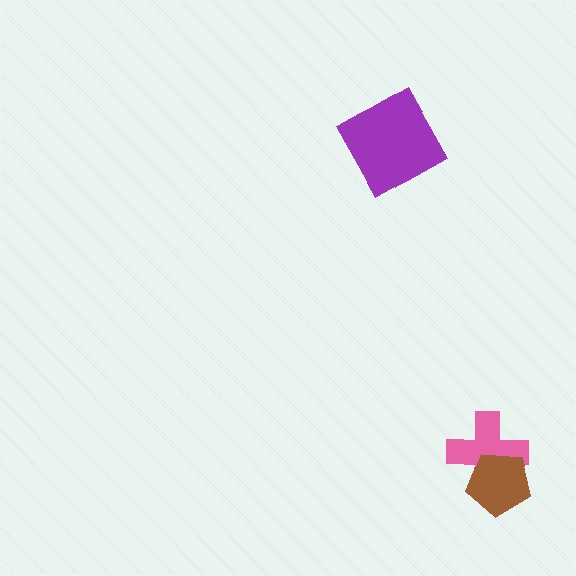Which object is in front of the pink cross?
The brown pentagon is in front of the pink cross.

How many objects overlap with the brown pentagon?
1 object overlaps with the brown pentagon.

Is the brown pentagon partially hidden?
No, no other shape covers it.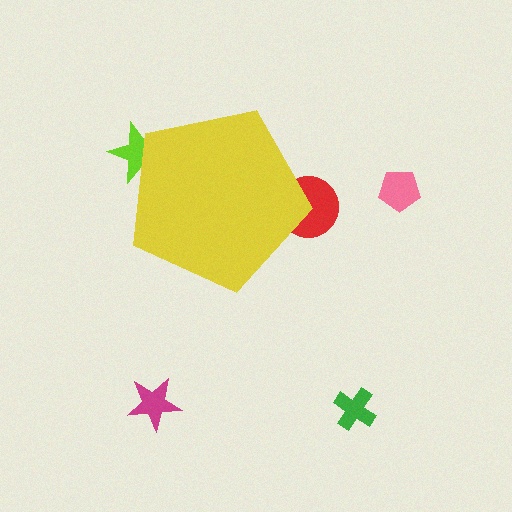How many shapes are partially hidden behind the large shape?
2 shapes are partially hidden.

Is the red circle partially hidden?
Yes, the red circle is partially hidden behind the yellow pentagon.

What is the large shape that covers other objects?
A yellow pentagon.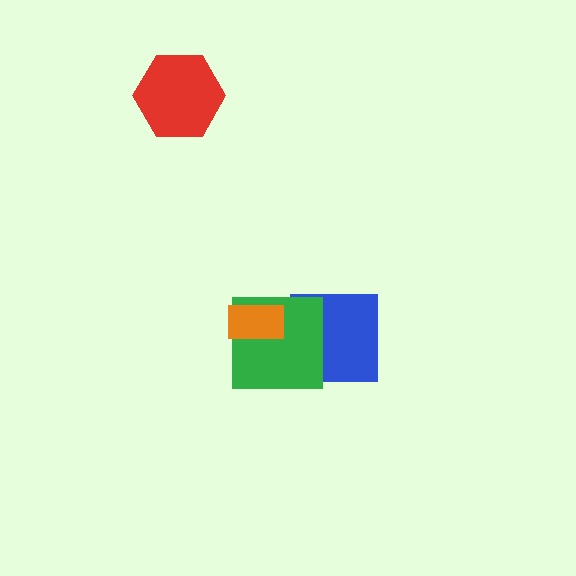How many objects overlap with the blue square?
1 object overlaps with the blue square.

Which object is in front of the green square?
The orange rectangle is in front of the green square.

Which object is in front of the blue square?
The green square is in front of the blue square.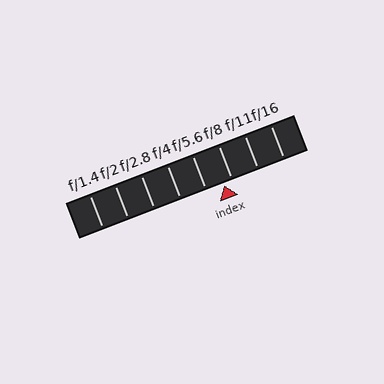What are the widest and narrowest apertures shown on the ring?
The widest aperture shown is f/1.4 and the narrowest is f/16.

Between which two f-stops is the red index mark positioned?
The index mark is between f/5.6 and f/8.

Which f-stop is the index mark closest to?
The index mark is closest to f/8.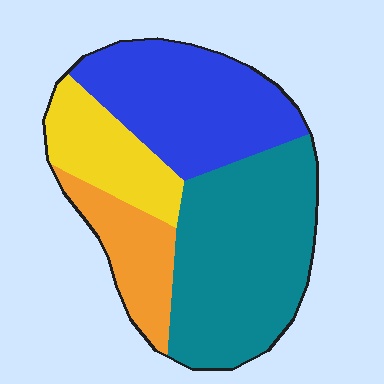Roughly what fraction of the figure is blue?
Blue covers about 30% of the figure.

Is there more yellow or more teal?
Teal.